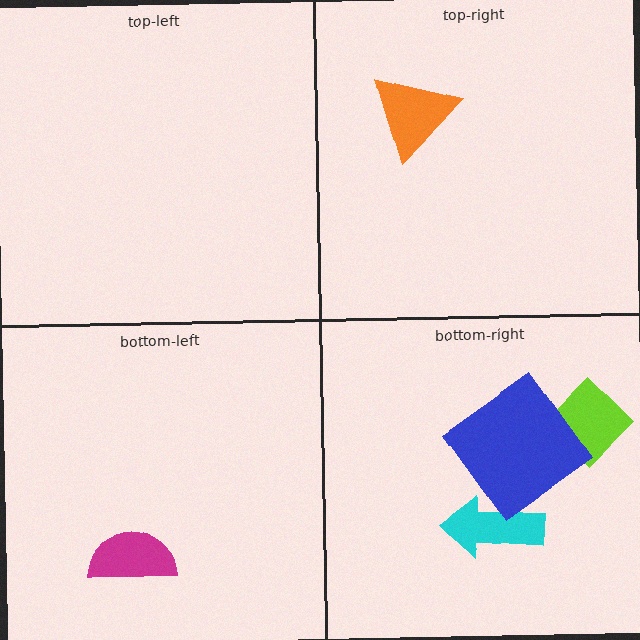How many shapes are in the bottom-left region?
1.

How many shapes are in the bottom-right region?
3.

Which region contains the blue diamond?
The bottom-right region.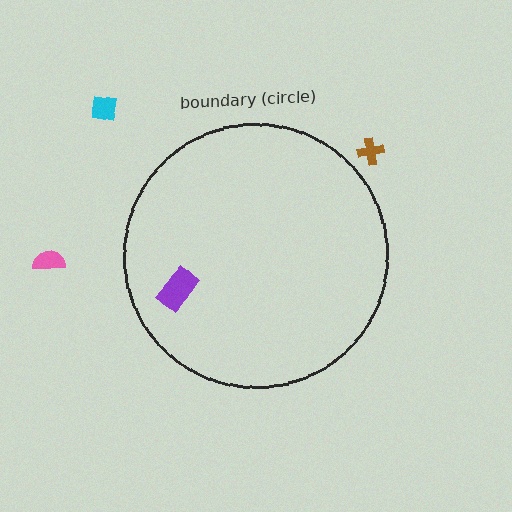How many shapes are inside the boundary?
1 inside, 3 outside.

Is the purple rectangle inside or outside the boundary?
Inside.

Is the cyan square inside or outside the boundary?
Outside.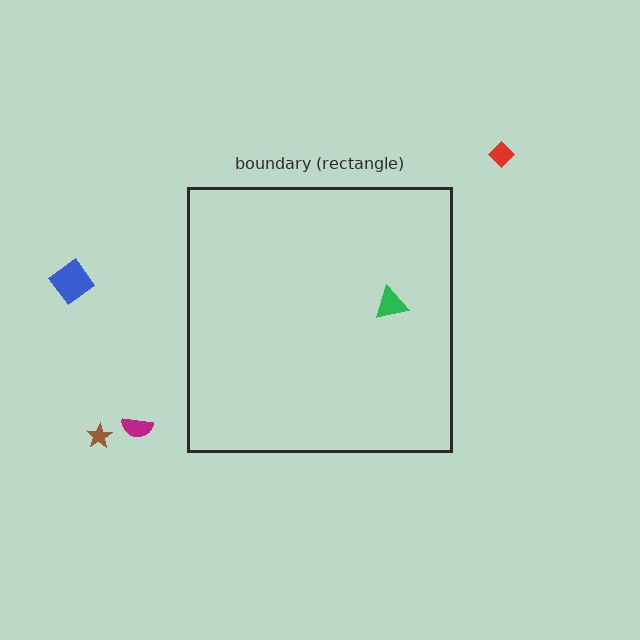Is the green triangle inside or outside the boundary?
Inside.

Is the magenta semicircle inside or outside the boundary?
Outside.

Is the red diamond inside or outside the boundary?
Outside.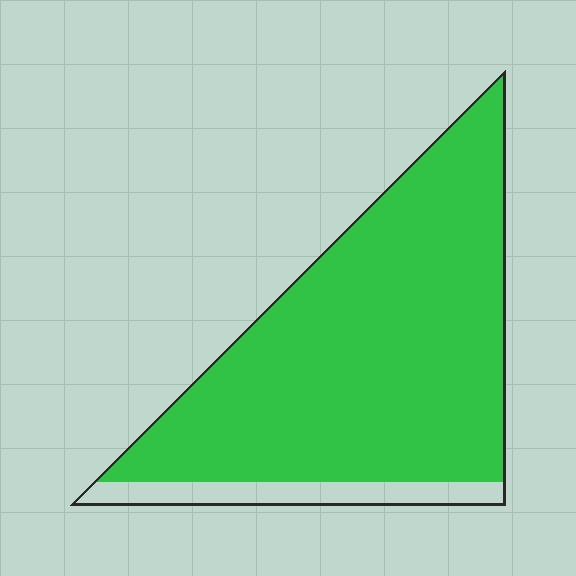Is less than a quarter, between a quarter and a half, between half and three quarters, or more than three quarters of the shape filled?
More than three quarters.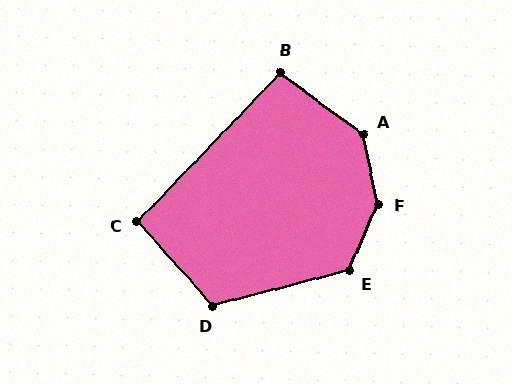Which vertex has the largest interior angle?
F, at approximately 146 degrees.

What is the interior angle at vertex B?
Approximately 97 degrees (obtuse).